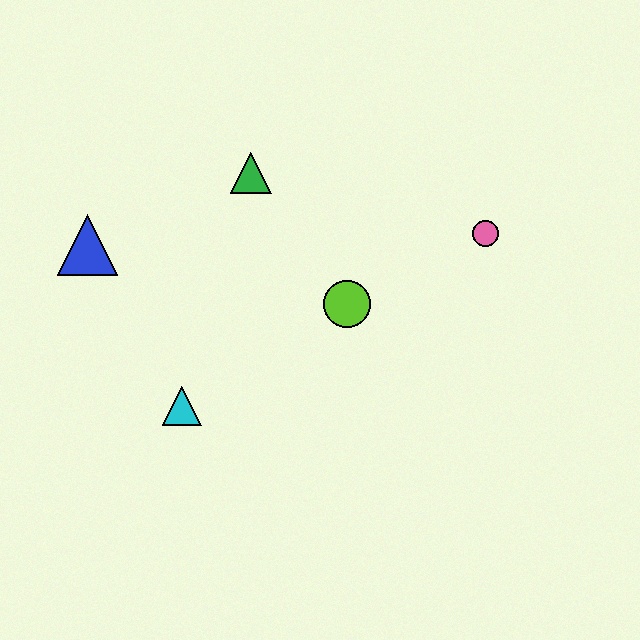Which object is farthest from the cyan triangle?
The pink circle is farthest from the cyan triangle.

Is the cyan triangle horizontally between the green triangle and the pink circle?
No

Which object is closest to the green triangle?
The lime circle is closest to the green triangle.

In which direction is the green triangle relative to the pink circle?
The green triangle is to the left of the pink circle.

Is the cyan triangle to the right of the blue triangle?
Yes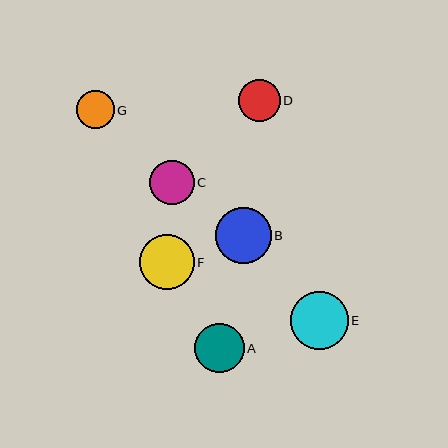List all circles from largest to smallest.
From largest to smallest: E, B, F, A, C, D, G.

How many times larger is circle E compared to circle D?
Circle E is approximately 1.4 times the size of circle D.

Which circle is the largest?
Circle E is the largest with a size of approximately 57 pixels.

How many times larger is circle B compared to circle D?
Circle B is approximately 1.3 times the size of circle D.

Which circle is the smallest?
Circle G is the smallest with a size of approximately 38 pixels.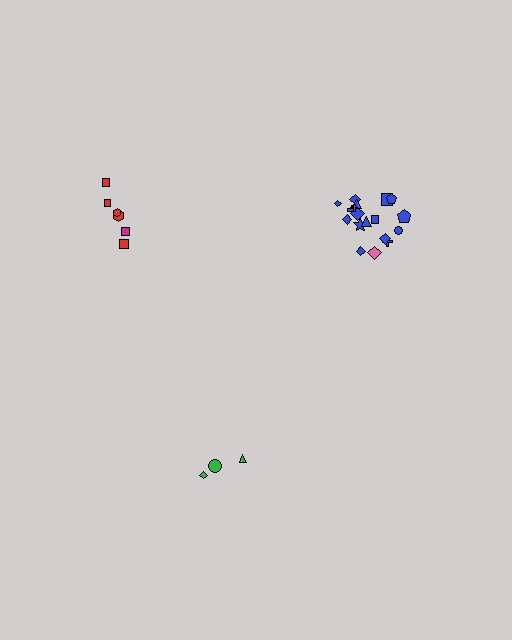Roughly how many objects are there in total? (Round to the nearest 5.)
Roughly 25 objects in total.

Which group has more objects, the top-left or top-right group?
The top-right group.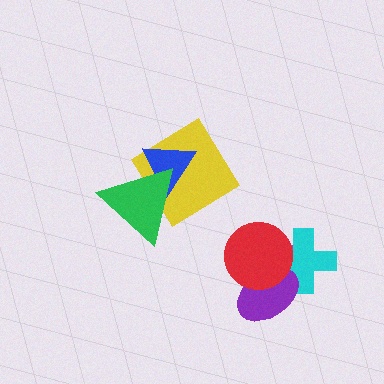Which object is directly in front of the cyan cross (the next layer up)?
The purple ellipse is directly in front of the cyan cross.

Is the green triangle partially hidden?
No, no other shape covers it.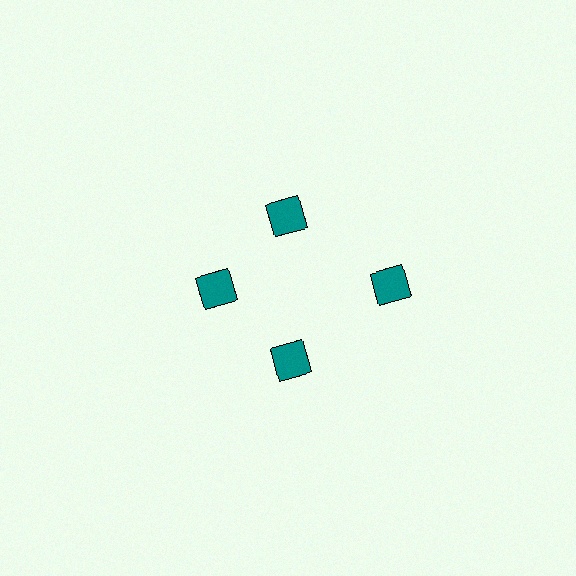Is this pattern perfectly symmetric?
No. The 4 teal diamonds are arranged in a ring, but one element near the 3 o'clock position is pushed outward from the center, breaking the 4-fold rotational symmetry.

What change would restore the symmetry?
The symmetry would be restored by moving it inward, back onto the ring so that all 4 diamonds sit at equal angles and equal distance from the center.